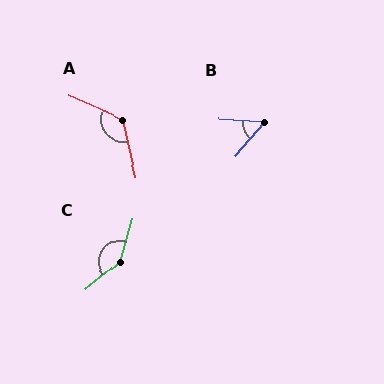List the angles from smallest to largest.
B (53°), A (127°), C (146°).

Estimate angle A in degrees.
Approximately 127 degrees.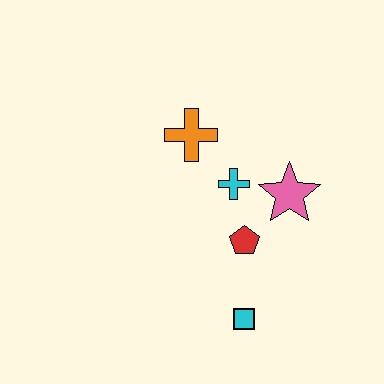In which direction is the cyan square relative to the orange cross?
The cyan square is below the orange cross.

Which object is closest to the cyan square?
The red pentagon is closest to the cyan square.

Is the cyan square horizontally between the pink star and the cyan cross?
Yes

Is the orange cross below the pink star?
No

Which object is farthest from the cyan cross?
The cyan square is farthest from the cyan cross.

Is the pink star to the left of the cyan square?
No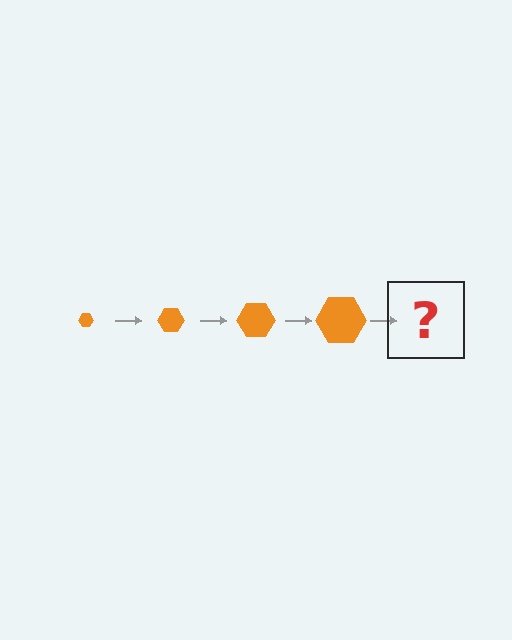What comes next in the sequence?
The next element should be an orange hexagon, larger than the previous one.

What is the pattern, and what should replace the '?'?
The pattern is that the hexagon gets progressively larger each step. The '?' should be an orange hexagon, larger than the previous one.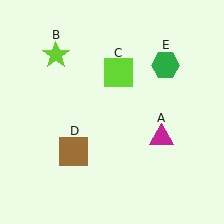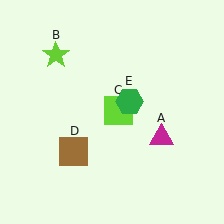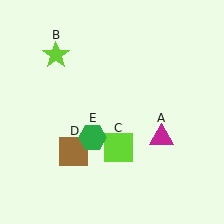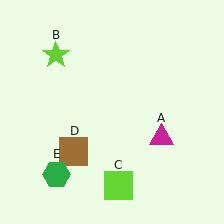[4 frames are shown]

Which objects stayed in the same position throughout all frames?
Magenta triangle (object A) and lime star (object B) and brown square (object D) remained stationary.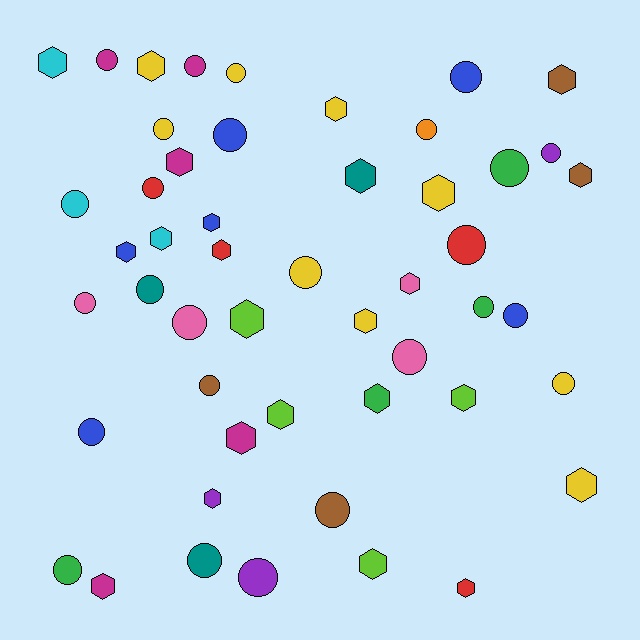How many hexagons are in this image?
There are 24 hexagons.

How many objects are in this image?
There are 50 objects.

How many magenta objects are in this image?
There are 5 magenta objects.